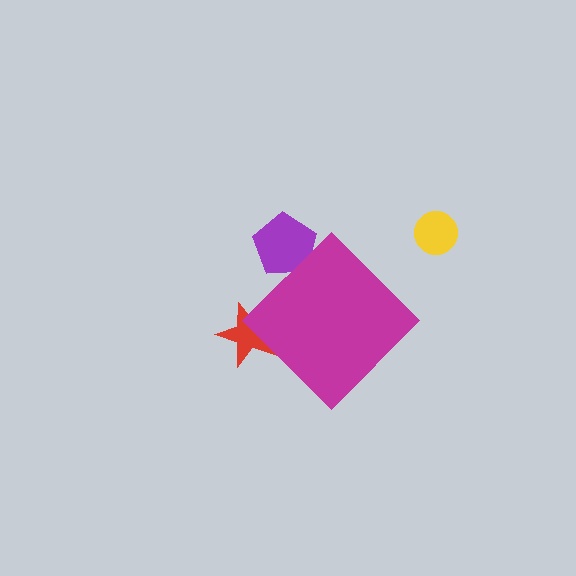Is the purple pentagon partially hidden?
Yes, the purple pentagon is partially hidden behind the magenta diamond.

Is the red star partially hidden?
Yes, the red star is partially hidden behind the magenta diamond.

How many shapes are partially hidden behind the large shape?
2 shapes are partially hidden.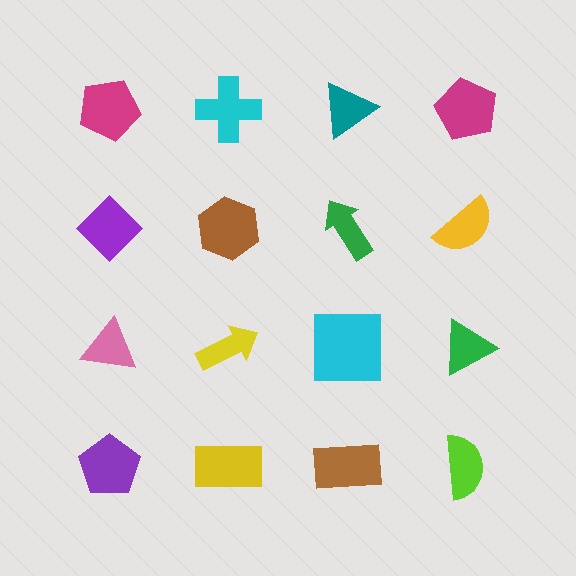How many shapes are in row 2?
4 shapes.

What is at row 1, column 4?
A magenta pentagon.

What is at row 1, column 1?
A magenta pentagon.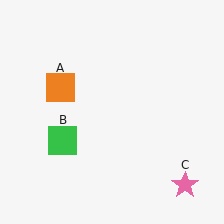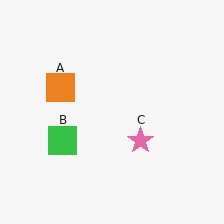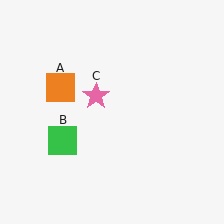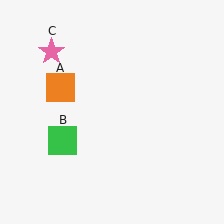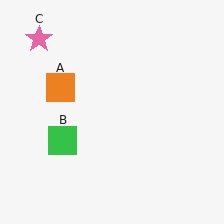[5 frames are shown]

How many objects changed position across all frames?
1 object changed position: pink star (object C).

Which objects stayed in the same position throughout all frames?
Orange square (object A) and green square (object B) remained stationary.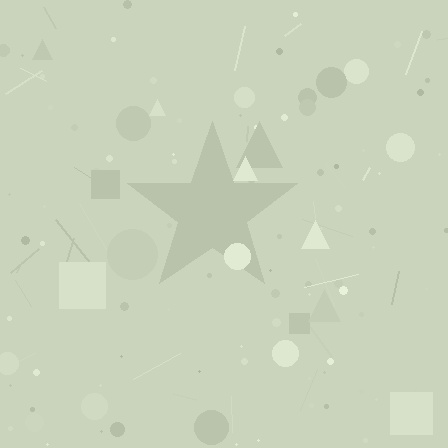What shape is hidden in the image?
A star is hidden in the image.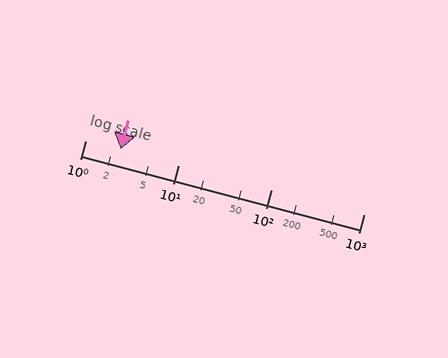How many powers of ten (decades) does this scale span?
The scale spans 3 decades, from 1 to 1000.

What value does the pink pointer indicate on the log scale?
The pointer indicates approximately 2.4.